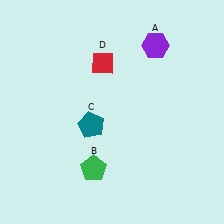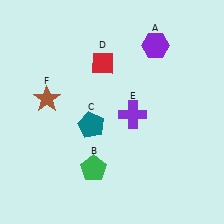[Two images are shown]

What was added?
A purple cross (E), a brown star (F) were added in Image 2.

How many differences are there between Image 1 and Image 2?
There are 2 differences between the two images.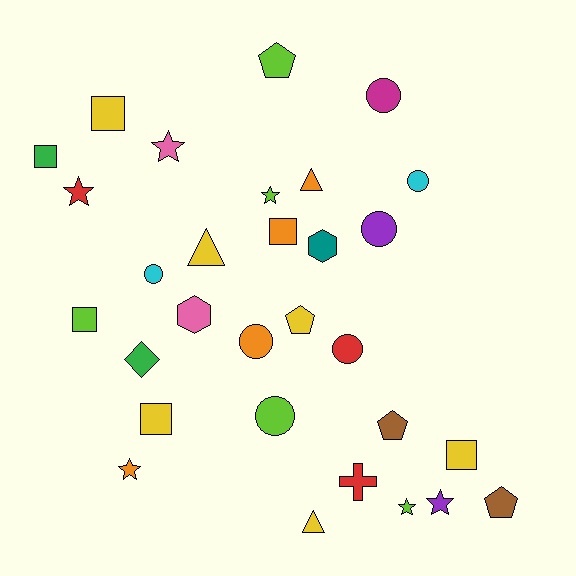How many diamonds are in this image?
There is 1 diamond.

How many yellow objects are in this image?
There are 6 yellow objects.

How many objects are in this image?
There are 30 objects.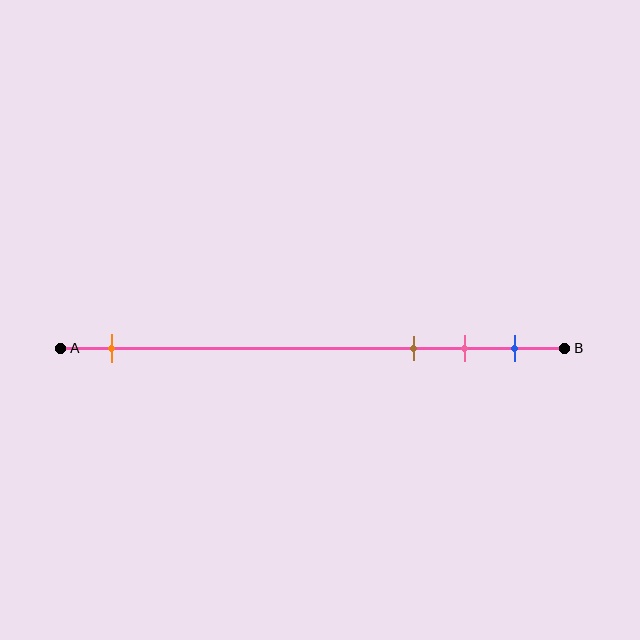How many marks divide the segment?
There are 4 marks dividing the segment.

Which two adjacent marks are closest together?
The pink and blue marks are the closest adjacent pair.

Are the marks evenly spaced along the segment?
No, the marks are not evenly spaced.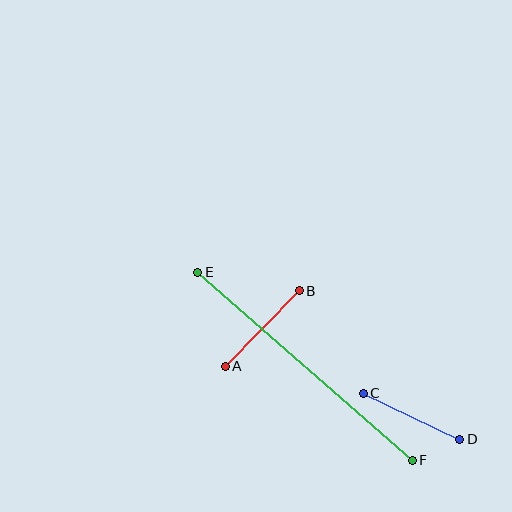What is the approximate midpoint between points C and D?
The midpoint is at approximately (412, 416) pixels.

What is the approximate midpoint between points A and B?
The midpoint is at approximately (262, 329) pixels.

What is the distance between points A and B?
The distance is approximately 105 pixels.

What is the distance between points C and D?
The distance is approximately 107 pixels.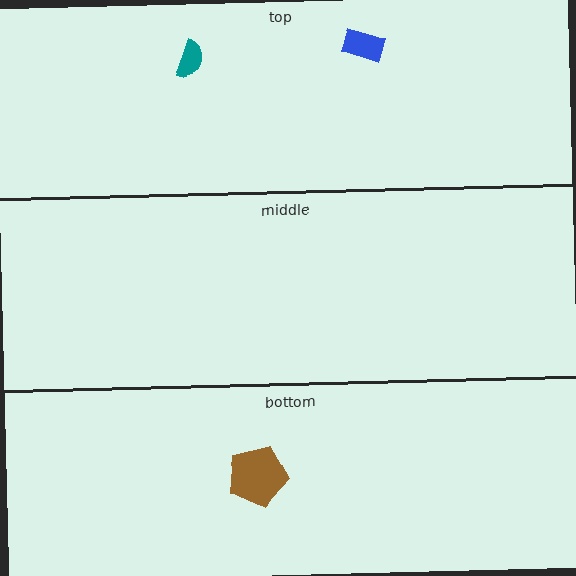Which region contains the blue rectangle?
The top region.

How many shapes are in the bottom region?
1.